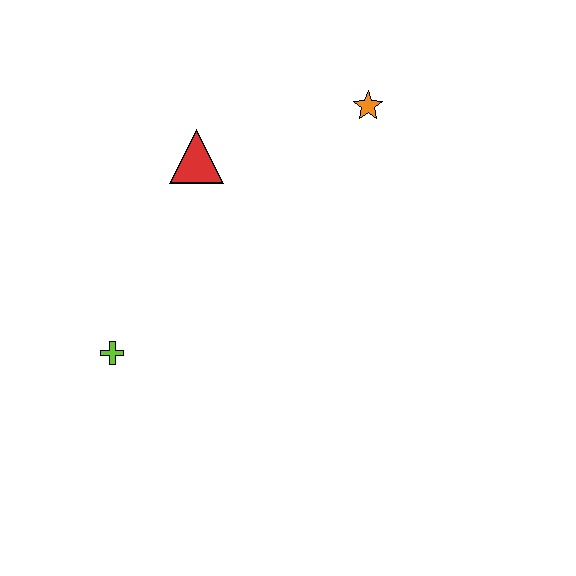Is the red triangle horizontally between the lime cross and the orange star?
Yes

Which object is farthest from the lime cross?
The orange star is farthest from the lime cross.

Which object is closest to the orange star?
The red triangle is closest to the orange star.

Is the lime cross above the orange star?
No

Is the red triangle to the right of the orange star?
No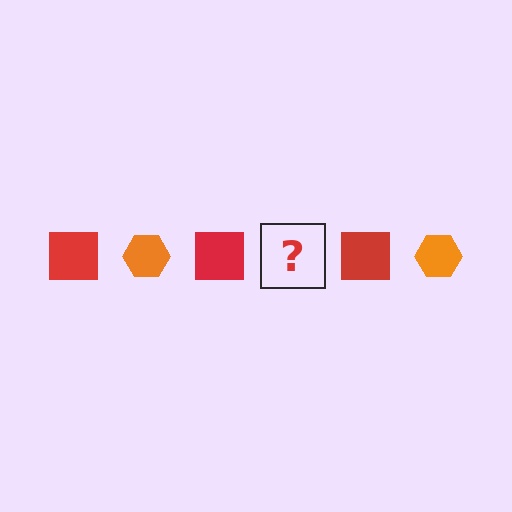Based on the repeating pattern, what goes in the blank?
The blank should be an orange hexagon.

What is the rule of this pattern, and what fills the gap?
The rule is that the pattern alternates between red square and orange hexagon. The gap should be filled with an orange hexagon.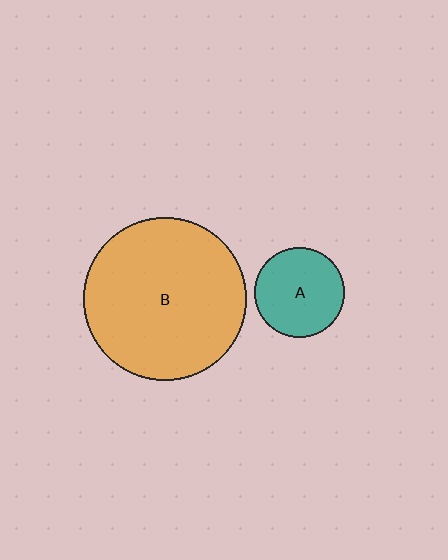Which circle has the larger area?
Circle B (orange).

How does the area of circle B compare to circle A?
Approximately 3.3 times.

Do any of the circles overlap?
No, none of the circles overlap.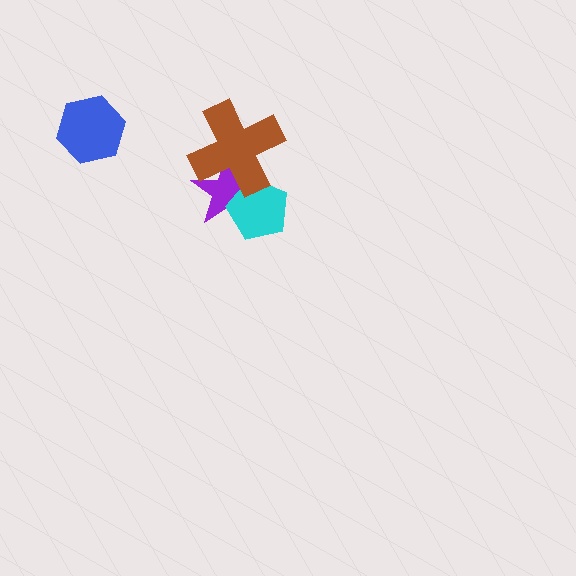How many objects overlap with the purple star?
2 objects overlap with the purple star.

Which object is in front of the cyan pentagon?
The brown cross is in front of the cyan pentagon.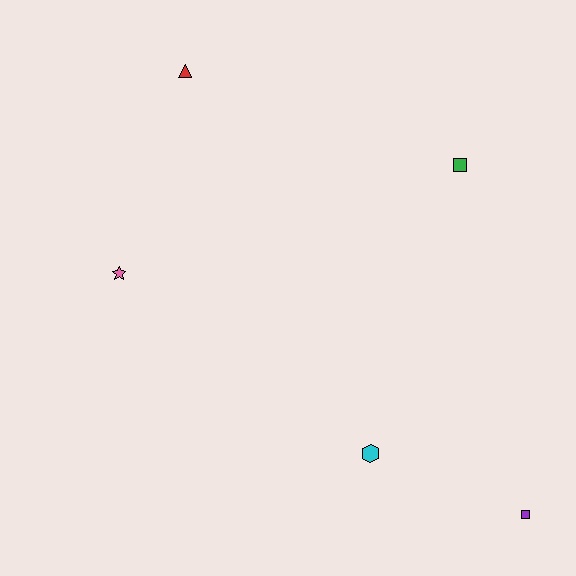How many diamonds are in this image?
There are no diamonds.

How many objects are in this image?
There are 5 objects.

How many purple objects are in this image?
There is 1 purple object.